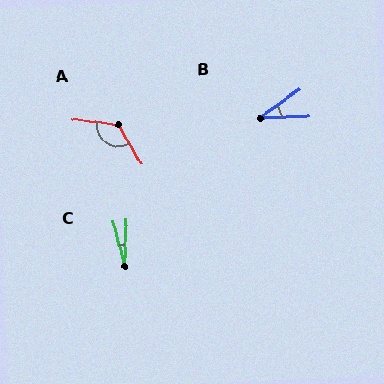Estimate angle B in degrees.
Approximately 33 degrees.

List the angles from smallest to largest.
C (15°), B (33°), A (127°).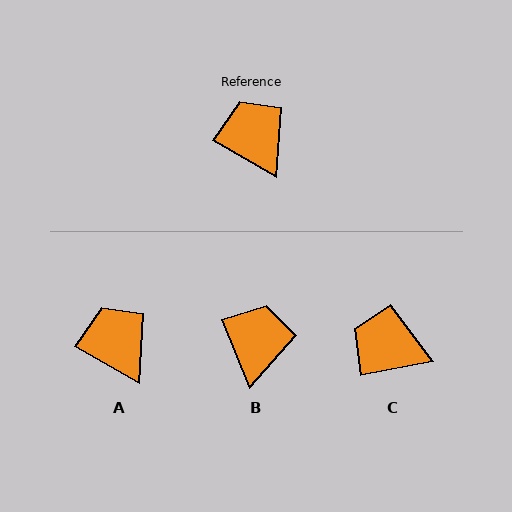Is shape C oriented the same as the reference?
No, it is off by about 41 degrees.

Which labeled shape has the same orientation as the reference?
A.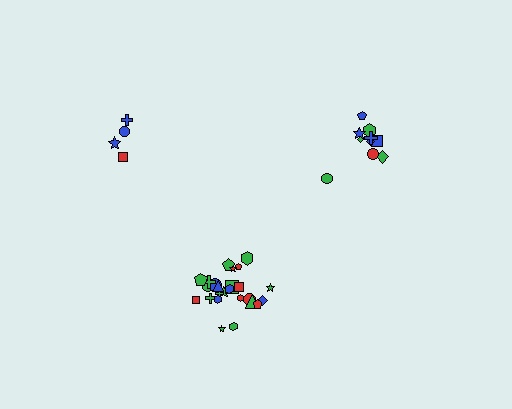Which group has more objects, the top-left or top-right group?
The top-right group.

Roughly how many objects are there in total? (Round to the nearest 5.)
Roughly 40 objects in total.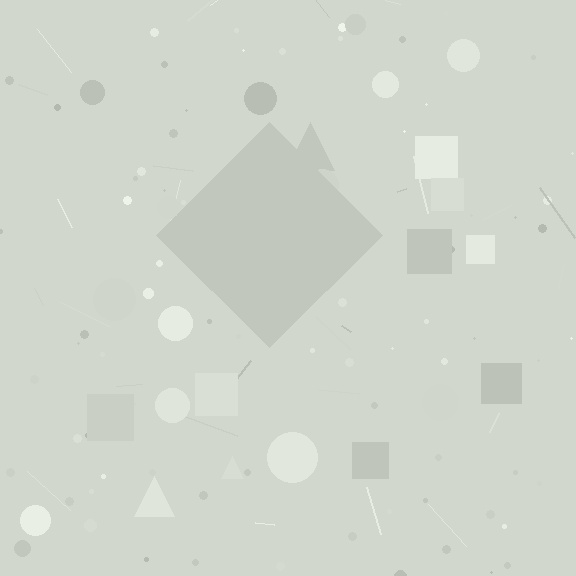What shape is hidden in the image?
A diamond is hidden in the image.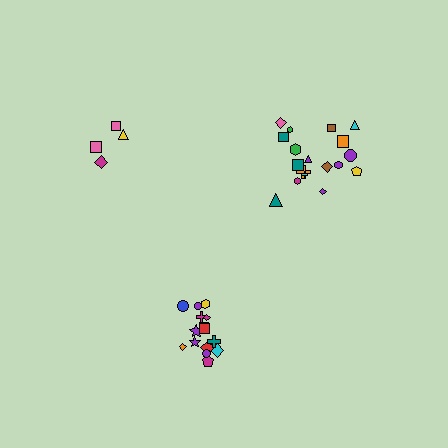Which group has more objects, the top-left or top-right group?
The top-right group.